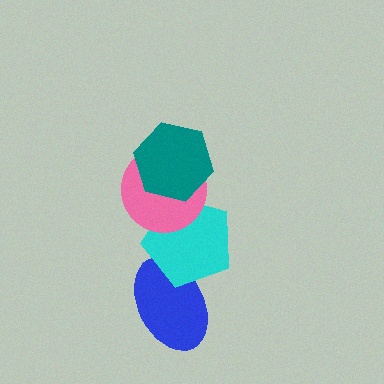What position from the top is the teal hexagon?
The teal hexagon is 1st from the top.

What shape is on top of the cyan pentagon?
The pink circle is on top of the cyan pentagon.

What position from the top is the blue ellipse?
The blue ellipse is 4th from the top.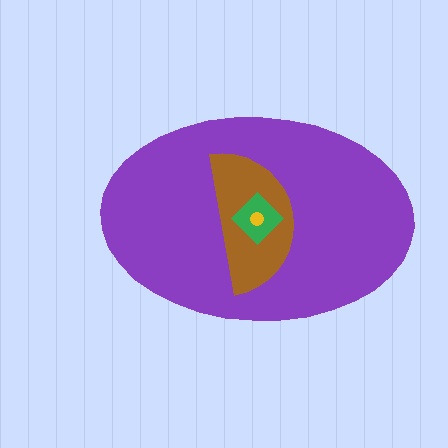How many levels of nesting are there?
4.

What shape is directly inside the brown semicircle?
The green diamond.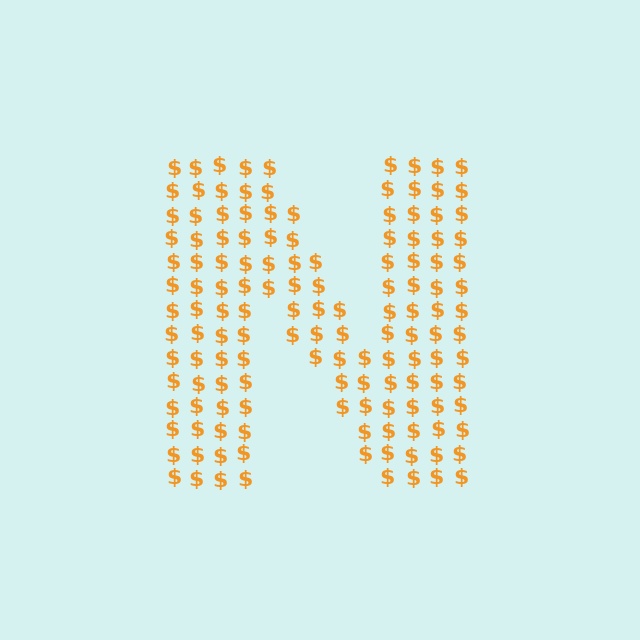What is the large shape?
The large shape is the letter N.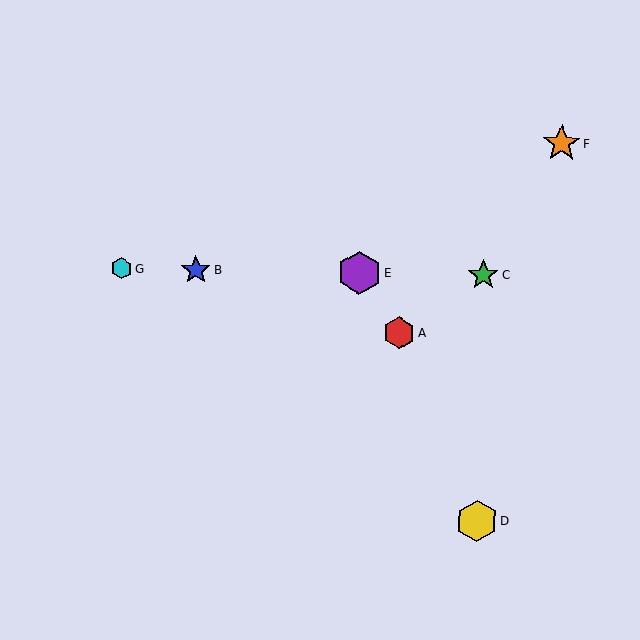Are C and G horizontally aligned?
Yes, both are at y≈275.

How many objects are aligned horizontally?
4 objects (B, C, E, G) are aligned horizontally.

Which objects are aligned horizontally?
Objects B, C, E, G are aligned horizontally.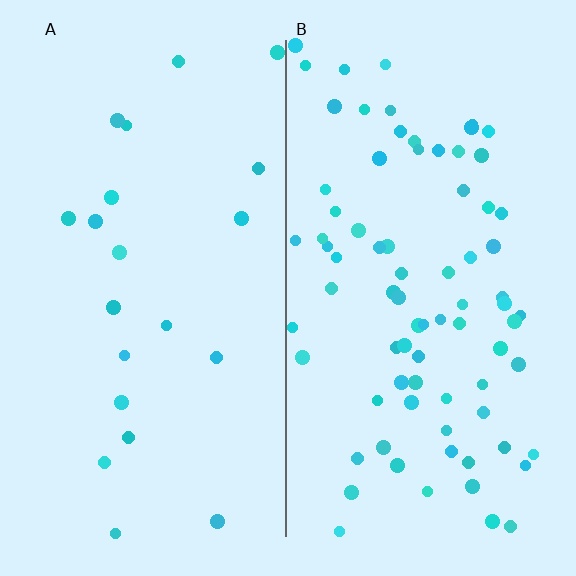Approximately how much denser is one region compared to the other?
Approximately 3.9× — region B over region A.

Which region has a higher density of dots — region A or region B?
B (the right).